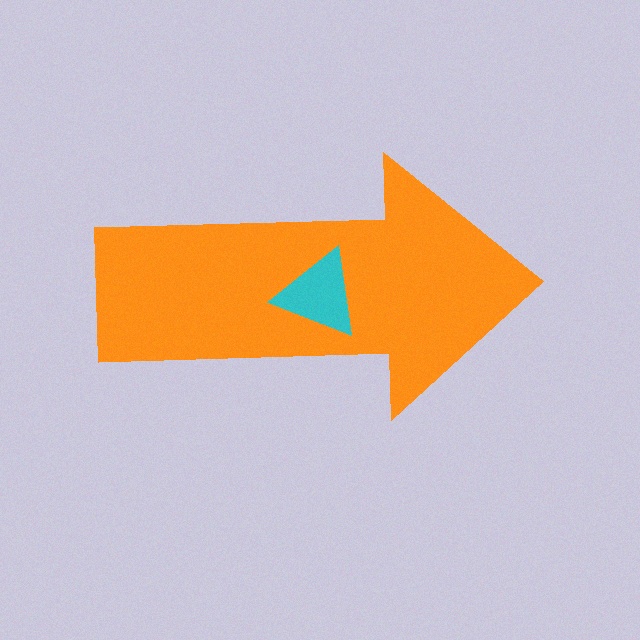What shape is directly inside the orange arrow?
The cyan triangle.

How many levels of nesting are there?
2.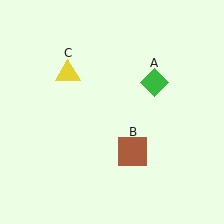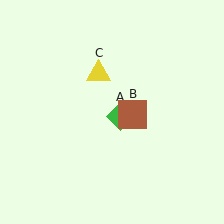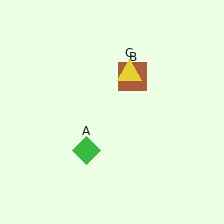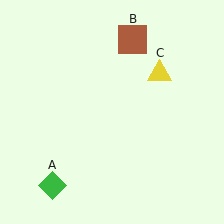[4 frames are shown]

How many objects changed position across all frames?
3 objects changed position: green diamond (object A), brown square (object B), yellow triangle (object C).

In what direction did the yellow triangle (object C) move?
The yellow triangle (object C) moved right.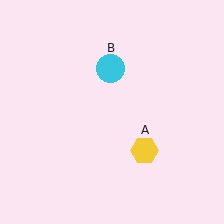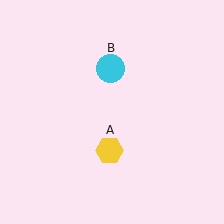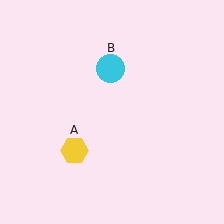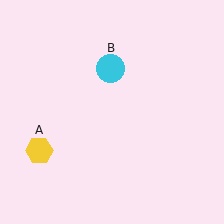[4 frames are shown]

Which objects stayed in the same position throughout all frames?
Cyan circle (object B) remained stationary.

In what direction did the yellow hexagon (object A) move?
The yellow hexagon (object A) moved left.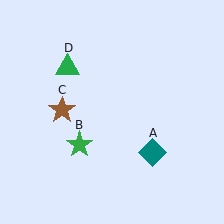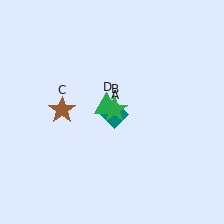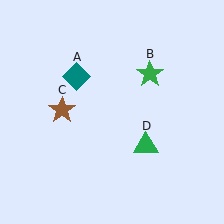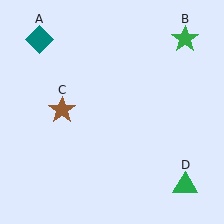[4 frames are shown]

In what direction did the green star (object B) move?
The green star (object B) moved up and to the right.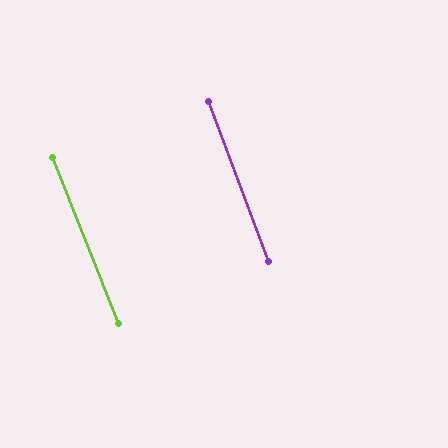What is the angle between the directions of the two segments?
Approximately 1 degree.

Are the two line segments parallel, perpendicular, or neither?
Parallel — their directions differ by only 0.9°.